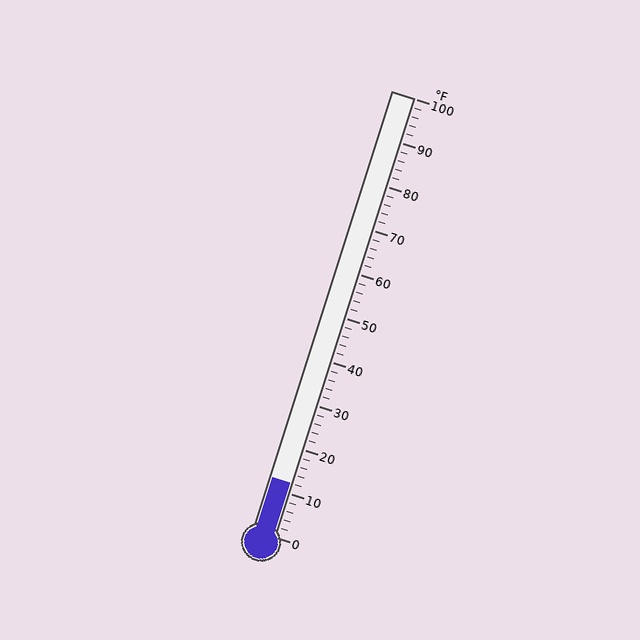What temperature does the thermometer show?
The thermometer shows approximately 12°F.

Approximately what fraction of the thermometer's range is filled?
The thermometer is filled to approximately 10% of its range.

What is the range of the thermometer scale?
The thermometer scale ranges from 0°F to 100°F.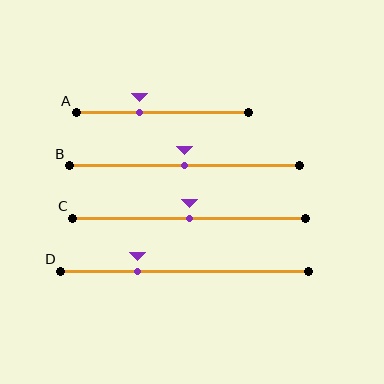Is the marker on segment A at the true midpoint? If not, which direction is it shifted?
No, the marker on segment A is shifted to the left by about 13% of the segment length.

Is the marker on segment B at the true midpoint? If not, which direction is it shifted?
Yes, the marker on segment B is at the true midpoint.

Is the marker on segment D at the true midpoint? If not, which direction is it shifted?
No, the marker on segment D is shifted to the left by about 19% of the segment length.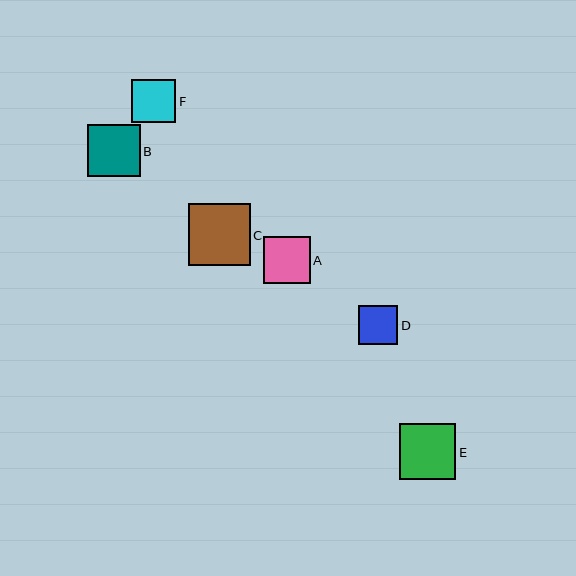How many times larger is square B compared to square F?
Square B is approximately 1.2 times the size of square F.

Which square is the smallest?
Square D is the smallest with a size of approximately 39 pixels.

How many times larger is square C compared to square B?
Square C is approximately 1.2 times the size of square B.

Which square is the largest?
Square C is the largest with a size of approximately 61 pixels.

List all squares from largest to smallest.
From largest to smallest: C, E, B, A, F, D.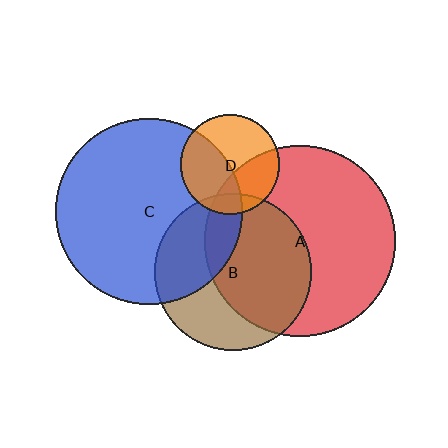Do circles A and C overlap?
Yes.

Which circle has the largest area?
Circle A (red).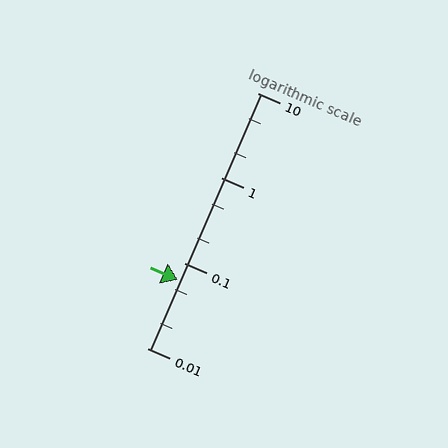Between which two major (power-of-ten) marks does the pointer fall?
The pointer is between 0.01 and 0.1.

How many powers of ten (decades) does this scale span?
The scale spans 3 decades, from 0.01 to 10.